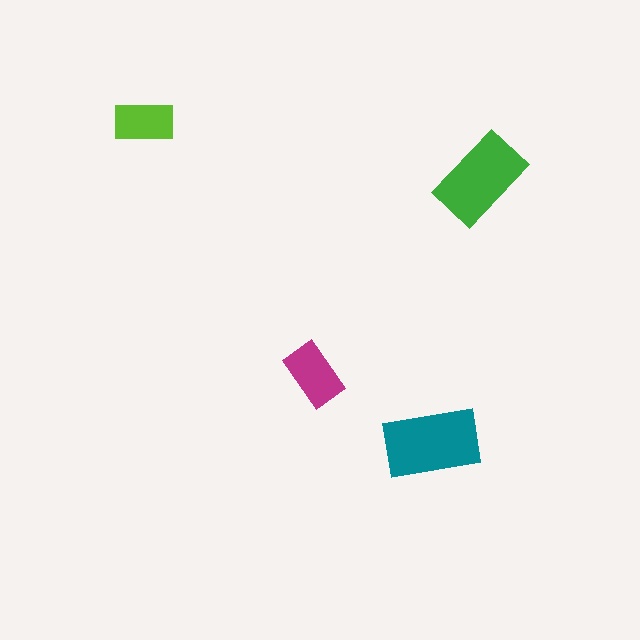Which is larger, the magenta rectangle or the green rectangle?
The green one.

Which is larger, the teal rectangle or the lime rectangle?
The teal one.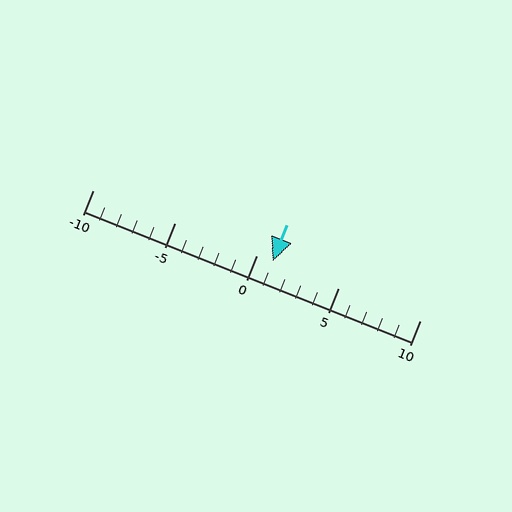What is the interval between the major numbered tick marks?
The major tick marks are spaced 5 units apart.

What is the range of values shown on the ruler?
The ruler shows values from -10 to 10.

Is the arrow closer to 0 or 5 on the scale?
The arrow is closer to 0.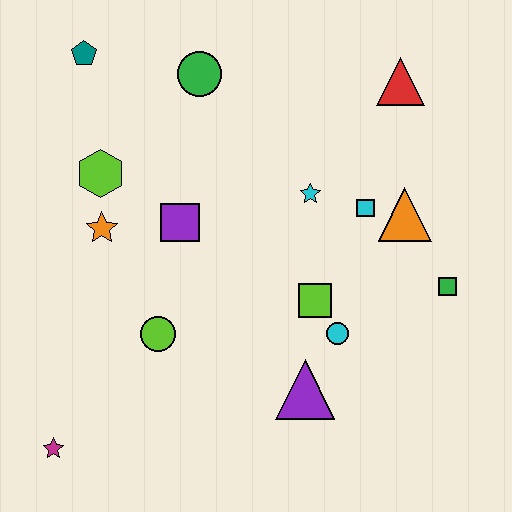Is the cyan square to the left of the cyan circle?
No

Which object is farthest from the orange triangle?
The magenta star is farthest from the orange triangle.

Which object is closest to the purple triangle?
The cyan circle is closest to the purple triangle.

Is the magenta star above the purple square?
No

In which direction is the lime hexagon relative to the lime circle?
The lime hexagon is above the lime circle.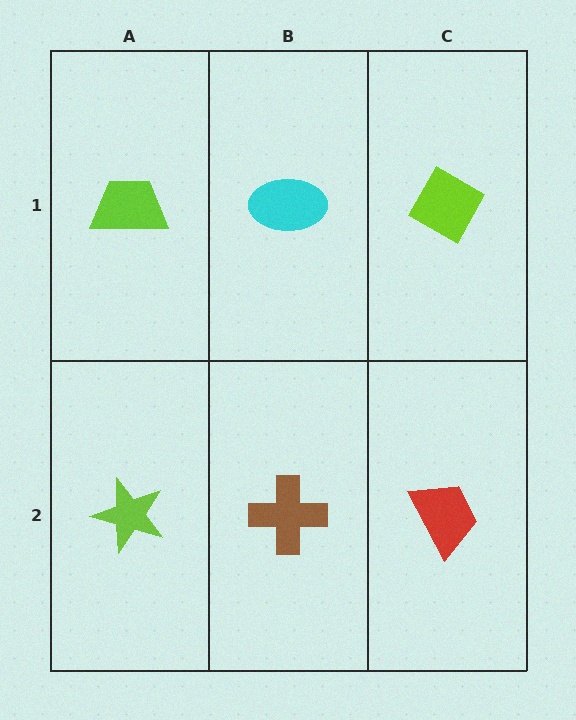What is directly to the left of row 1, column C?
A cyan ellipse.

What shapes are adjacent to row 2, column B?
A cyan ellipse (row 1, column B), a lime star (row 2, column A), a red trapezoid (row 2, column C).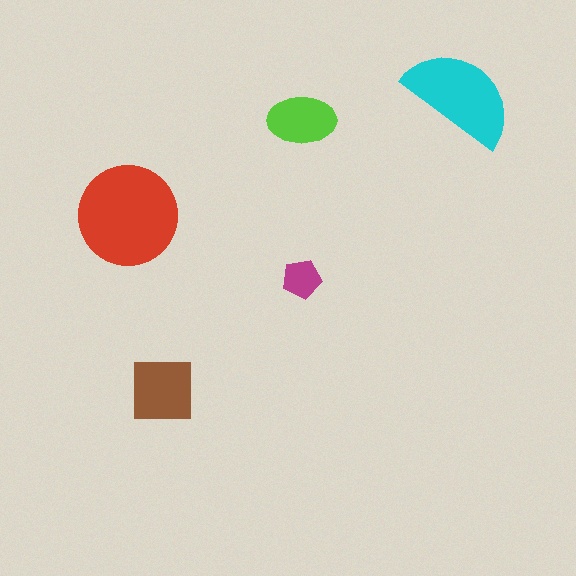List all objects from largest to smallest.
The red circle, the cyan semicircle, the brown square, the lime ellipse, the magenta pentagon.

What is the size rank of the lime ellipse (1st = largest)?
4th.